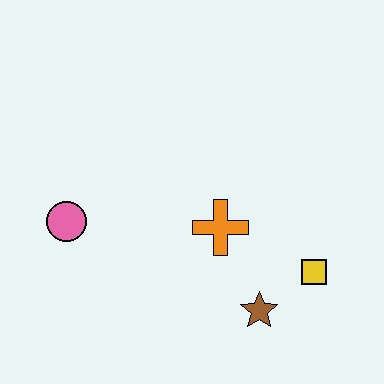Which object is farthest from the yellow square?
The pink circle is farthest from the yellow square.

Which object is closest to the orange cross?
The brown star is closest to the orange cross.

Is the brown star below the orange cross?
Yes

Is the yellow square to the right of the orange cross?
Yes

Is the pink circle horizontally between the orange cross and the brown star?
No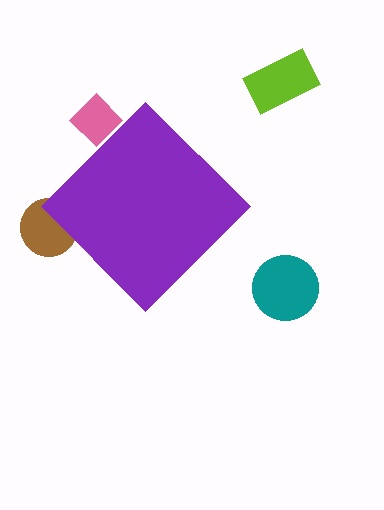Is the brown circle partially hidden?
Yes, the brown circle is partially hidden behind the purple diamond.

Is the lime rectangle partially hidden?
No, the lime rectangle is fully visible.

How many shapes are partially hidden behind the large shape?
2 shapes are partially hidden.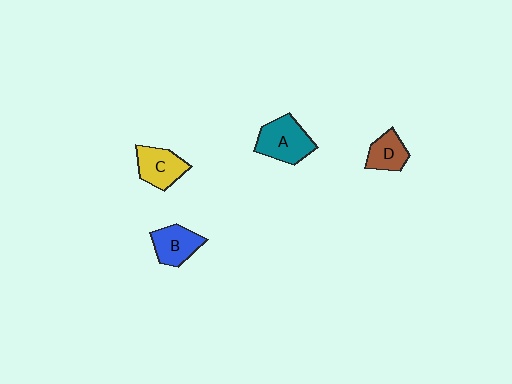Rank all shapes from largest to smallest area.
From largest to smallest: A (teal), C (yellow), B (blue), D (brown).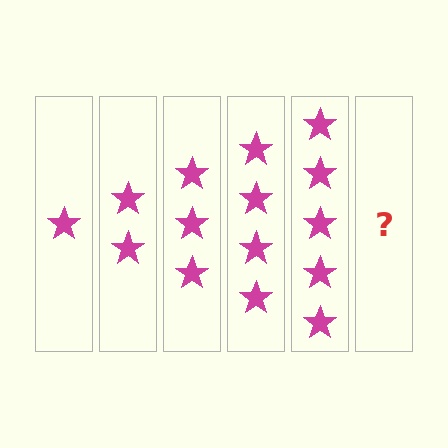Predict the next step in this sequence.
The next step is 6 stars.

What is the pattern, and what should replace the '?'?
The pattern is that each step adds one more star. The '?' should be 6 stars.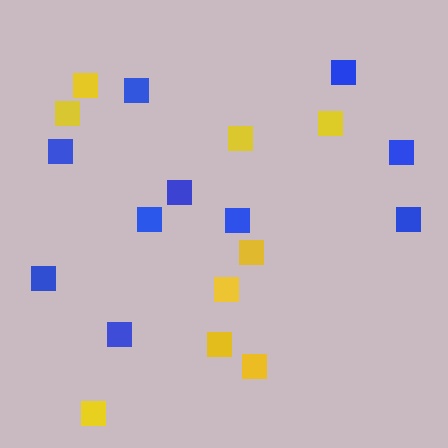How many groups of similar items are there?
There are 2 groups: one group of blue squares (10) and one group of yellow squares (9).